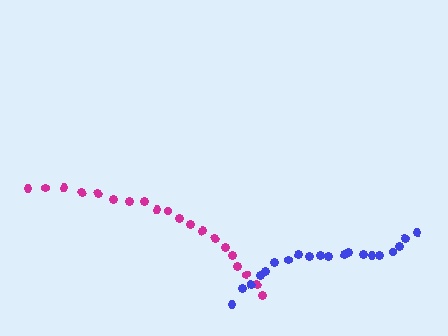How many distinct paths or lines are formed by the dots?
There are 2 distinct paths.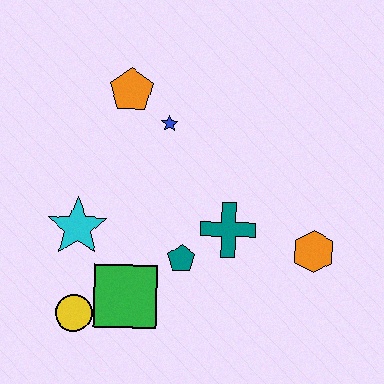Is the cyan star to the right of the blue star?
No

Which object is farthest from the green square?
The orange pentagon is farthest from the green square.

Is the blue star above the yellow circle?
Yes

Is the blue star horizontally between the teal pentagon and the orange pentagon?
Yes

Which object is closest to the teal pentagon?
The teal cross is closest to the teal pentagon.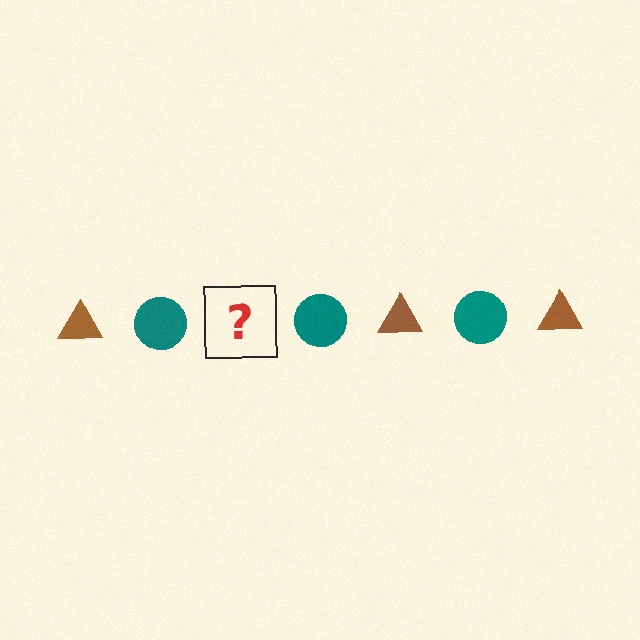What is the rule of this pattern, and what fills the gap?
The rule is that the pattern alternates between brown triangle and teal circle. The gap should be filled with a brown triangle.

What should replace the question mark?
The question mark should be replaced with a brown triangle.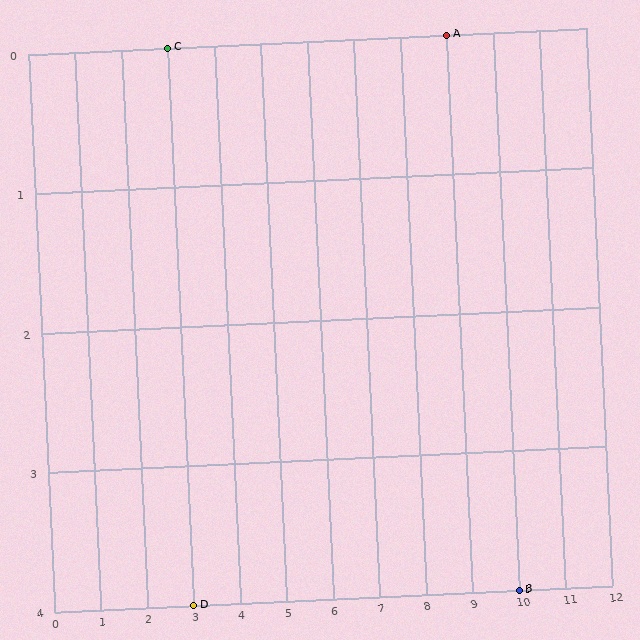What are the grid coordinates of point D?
Point D is at grid coordinates (3, 4).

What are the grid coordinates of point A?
Point A is at grid coordinates (9, 0).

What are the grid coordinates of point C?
Point C is at grid coordinates (3, 0).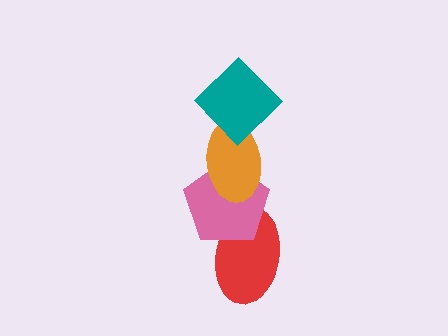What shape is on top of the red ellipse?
The pink pentagon is on top of the red ellipse.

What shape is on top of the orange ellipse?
The teal diamond is on top of the orange ellipse.